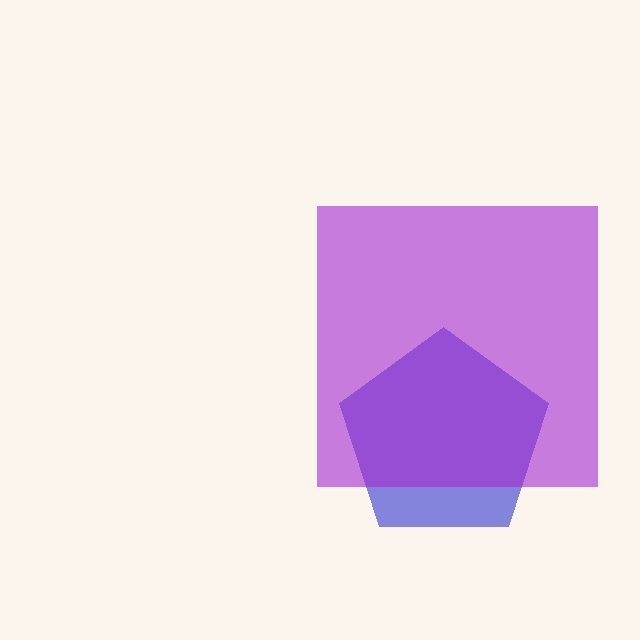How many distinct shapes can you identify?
There are 2 distinct shapes: a blue pentagon, a purple square.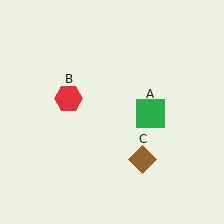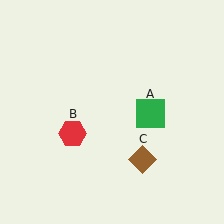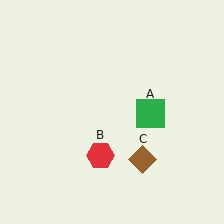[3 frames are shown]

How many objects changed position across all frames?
1 object changed position: red hexagon (object B).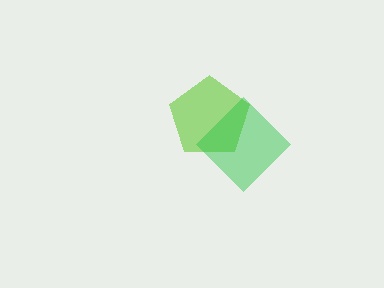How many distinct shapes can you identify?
There are 2 distinct shapes: a lime pentagon, a green diamond.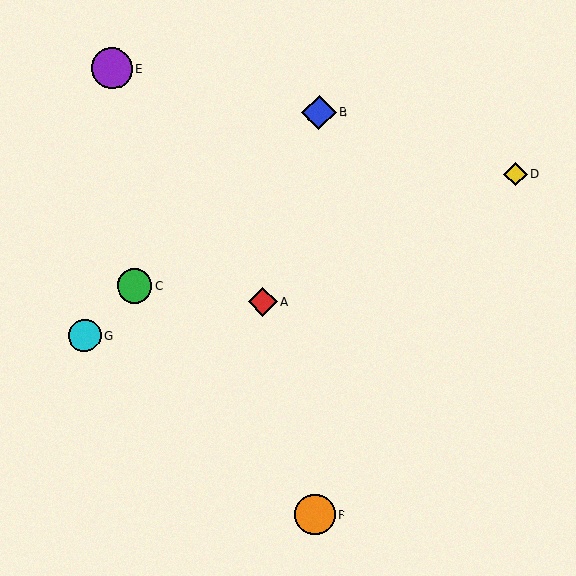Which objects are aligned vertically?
Objects B, F are aligned vertically.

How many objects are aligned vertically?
2 objects (B, F) are aligned vertically.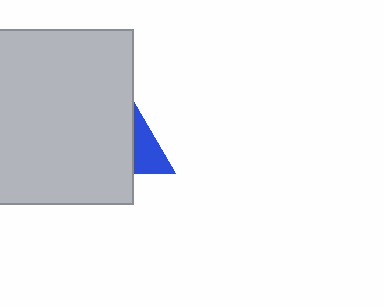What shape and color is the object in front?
The object in front is a light gray square.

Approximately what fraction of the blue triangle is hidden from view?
Roughly 68% of the blue triangle is hidden behind the light gray square.